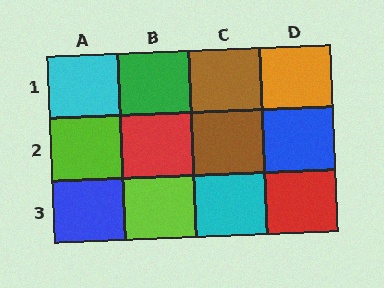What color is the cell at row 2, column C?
Brown.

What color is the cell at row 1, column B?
Green.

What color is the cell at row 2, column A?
Lime.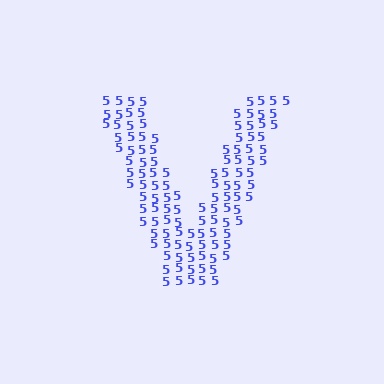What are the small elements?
The small elements are digit 5's.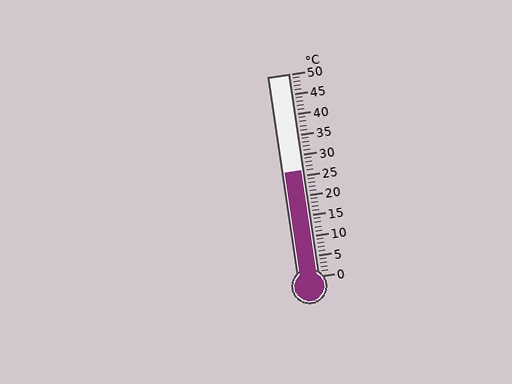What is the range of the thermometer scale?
The thermometer scale ranges from 0°C to 50°C.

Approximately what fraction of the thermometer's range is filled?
The thermometer is filled to approximately 50% of its range.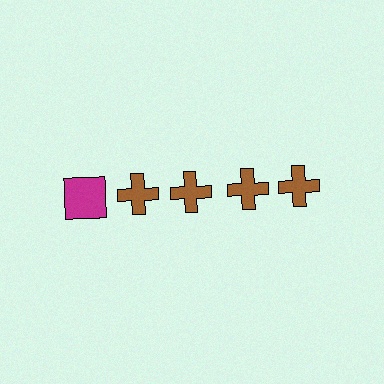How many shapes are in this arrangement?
There are 5 shapes arranged in a grid pattern.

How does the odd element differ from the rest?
It differs in both color (magenta instead of brown) and shape (square instead of cross).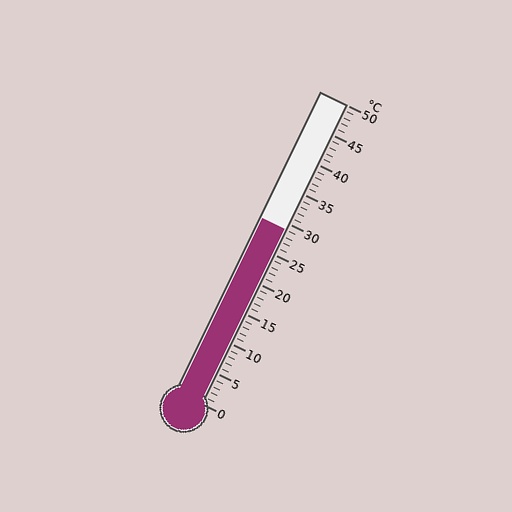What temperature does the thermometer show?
The thermometer shows approximately 29°C.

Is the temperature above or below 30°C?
The temperature is below 30°C.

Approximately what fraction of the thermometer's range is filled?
The thermometer is filled to approximately 60% of its range.